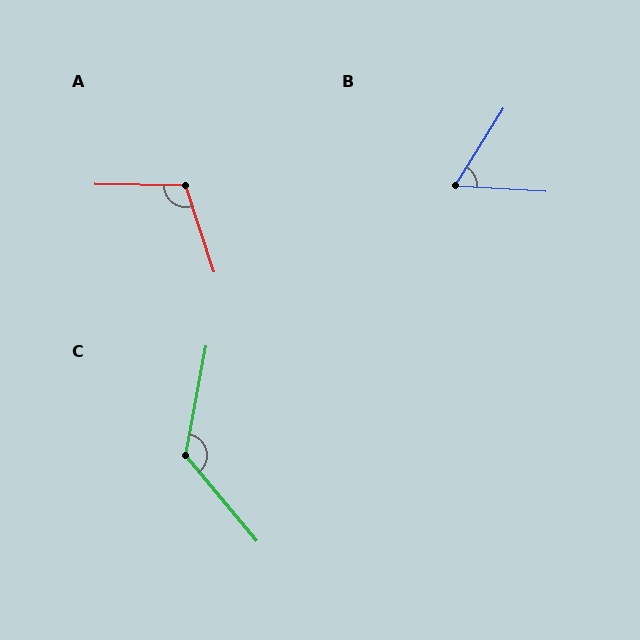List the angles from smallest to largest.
B (62°), A (109°), C (130°).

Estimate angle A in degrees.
Approximately 109 degrees.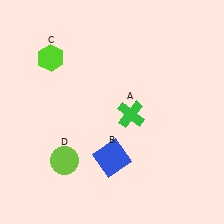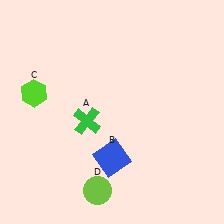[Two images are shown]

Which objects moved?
The objects that moved are: the green cross (A), the lime hexagon (C), the lime circle (D).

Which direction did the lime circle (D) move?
The lime circle (D) moved right.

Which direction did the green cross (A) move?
The green cross (A) moved left.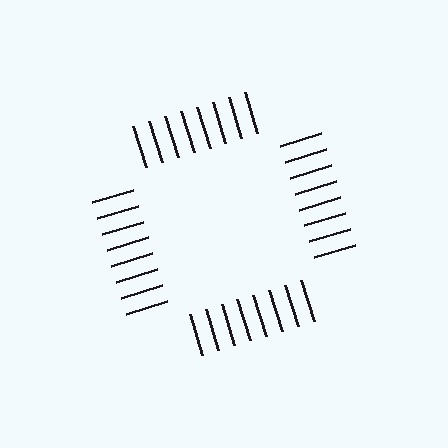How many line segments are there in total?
32 — 8 along each of the 4 edges.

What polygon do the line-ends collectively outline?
An illusory square — the line segments terminate on its edges but no continuous stroke is drawn.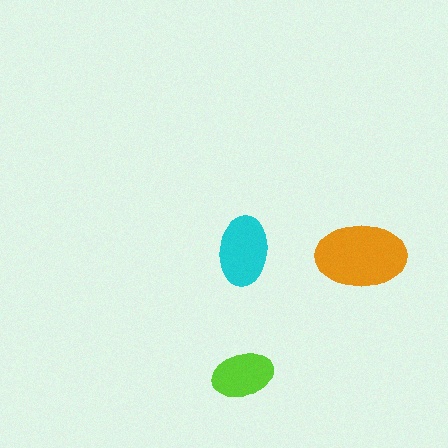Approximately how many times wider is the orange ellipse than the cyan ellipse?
About 1.5 times wider.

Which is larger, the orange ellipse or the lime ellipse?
The orange one.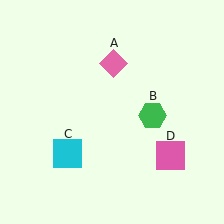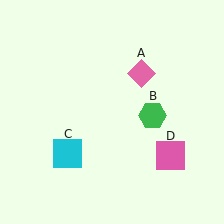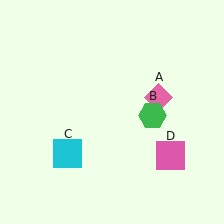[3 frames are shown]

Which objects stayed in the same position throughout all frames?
Green hexagon (object B) and cyan square (object C) and pink square (object D) remained stationary.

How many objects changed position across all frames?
1 object changed position: pink diamond (object A).